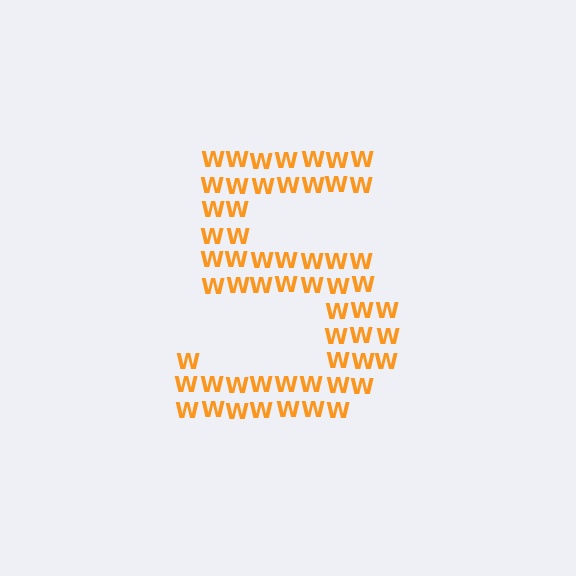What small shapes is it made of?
It is made of small letter W's.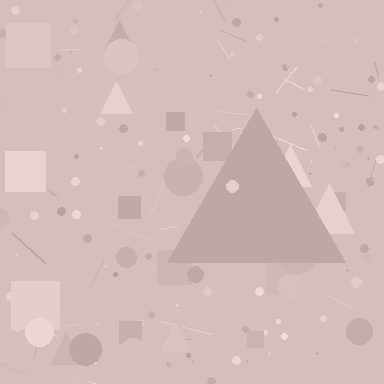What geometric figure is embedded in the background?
A triangle is embedded in the background.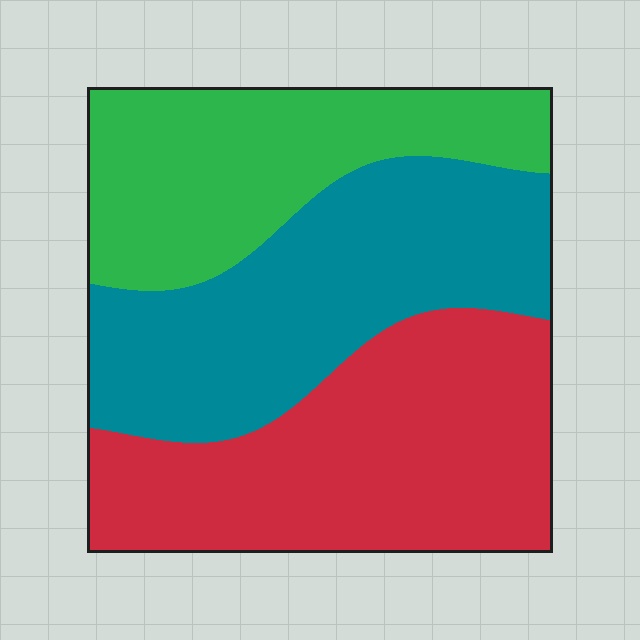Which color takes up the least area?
Green, at roughly 30%.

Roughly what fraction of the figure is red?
Red takes up about three eighths (3/8) of the figure.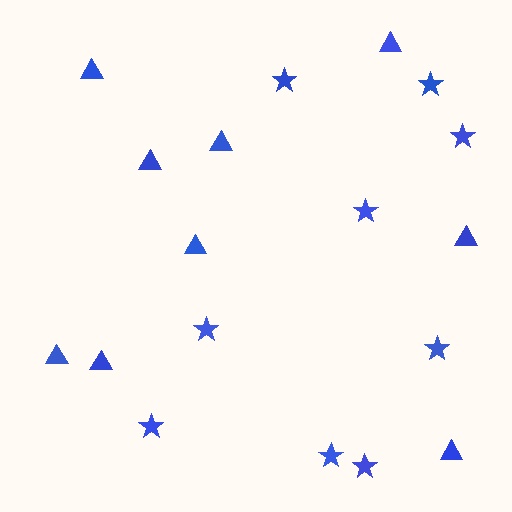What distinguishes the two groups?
There are 2 groups: one group of stars (9) and one group of triangles (9).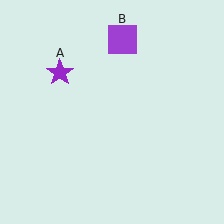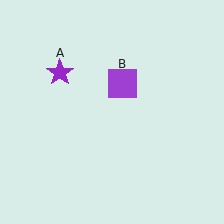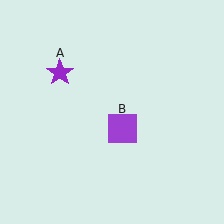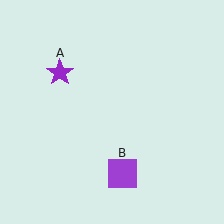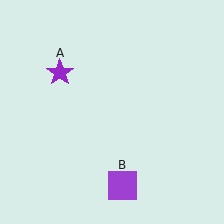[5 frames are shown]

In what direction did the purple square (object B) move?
The purple square (object B) moved down.